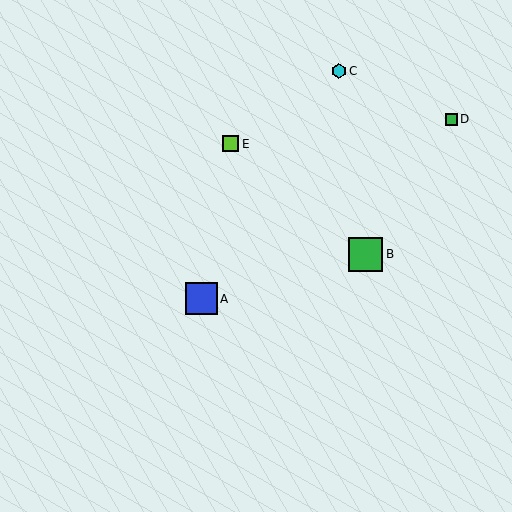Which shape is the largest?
The green square (labeled B) is the largest.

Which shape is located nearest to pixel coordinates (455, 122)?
The green square (labeled D) at (451, 119) is nearest to that location.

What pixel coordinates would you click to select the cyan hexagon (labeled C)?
Click at (339, 71) to select the cyan hexagon C.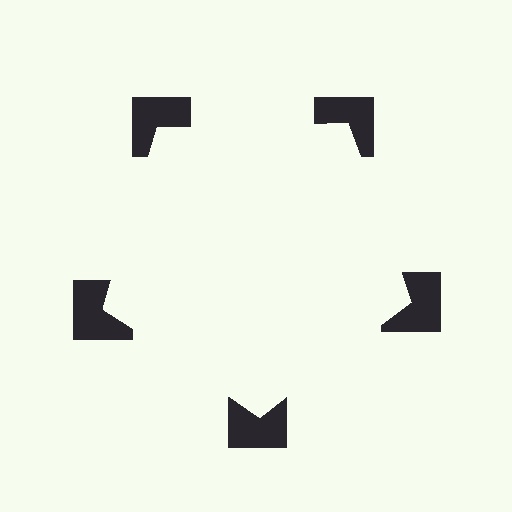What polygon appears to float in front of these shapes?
An illusory pentagon — its edges are inferred from the aligned wedge cuts in the notched squares, not physically drawn.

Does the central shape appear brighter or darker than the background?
It typically appears slightly brighter than the background, even though no actual brightness change is drawn.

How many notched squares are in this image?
There are 5 — one at each vertex of the illusory pentagon.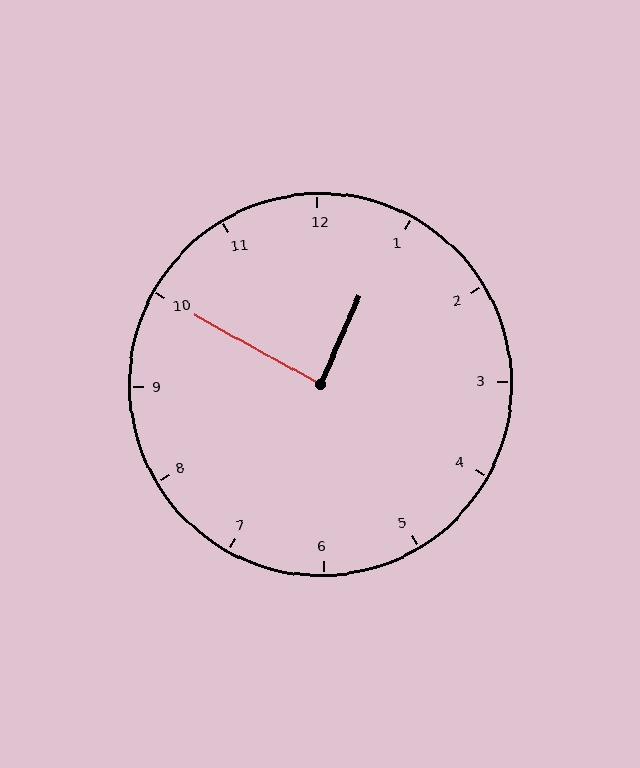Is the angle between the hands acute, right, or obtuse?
It is right.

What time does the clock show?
12:50.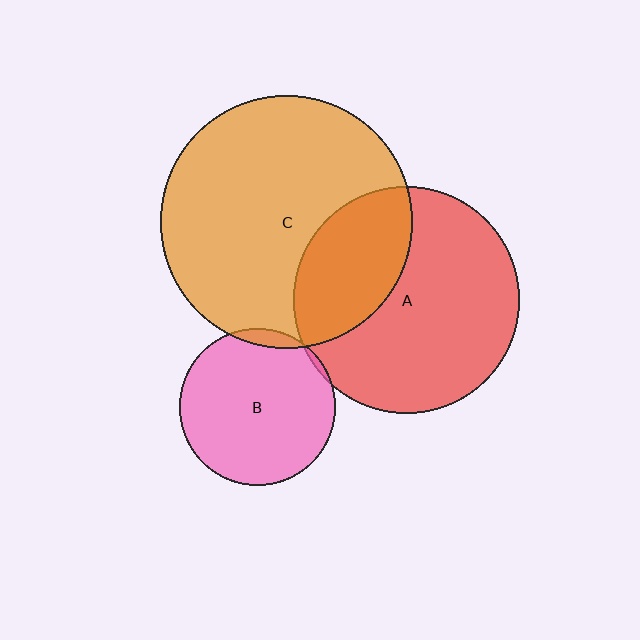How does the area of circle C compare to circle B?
Approximately 2.6 times.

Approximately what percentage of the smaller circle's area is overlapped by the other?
Approximately 5%.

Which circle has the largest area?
Circle C (orange).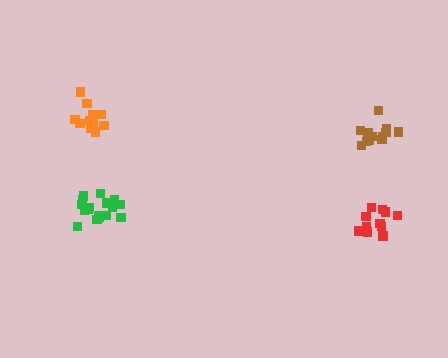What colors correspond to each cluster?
The clusters are colored: brown, red, green, orange.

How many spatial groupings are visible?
There are 4 spatial groupings.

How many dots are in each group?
Group 1: 12 dots, Group 2: 12 dots, Group 3: 17 dots, Group 4: 13 dots (54 total).